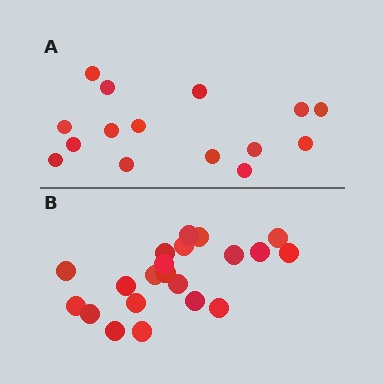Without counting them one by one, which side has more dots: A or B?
Region B (the bottom region) has more dots.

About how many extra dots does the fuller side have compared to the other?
Region B has about 6 more dots than region A.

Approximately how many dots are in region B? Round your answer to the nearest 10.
About 20 dots. (The exact count is 21, which rounds to 20.)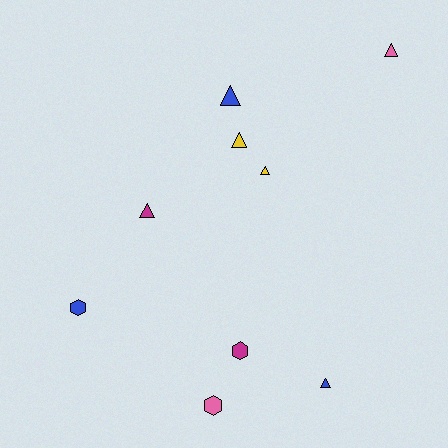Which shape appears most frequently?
Triangle, with 6 objects.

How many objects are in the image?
There are 9 objects.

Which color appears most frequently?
Blue, with 3 objects.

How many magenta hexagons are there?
There is 1 magenta hexagon.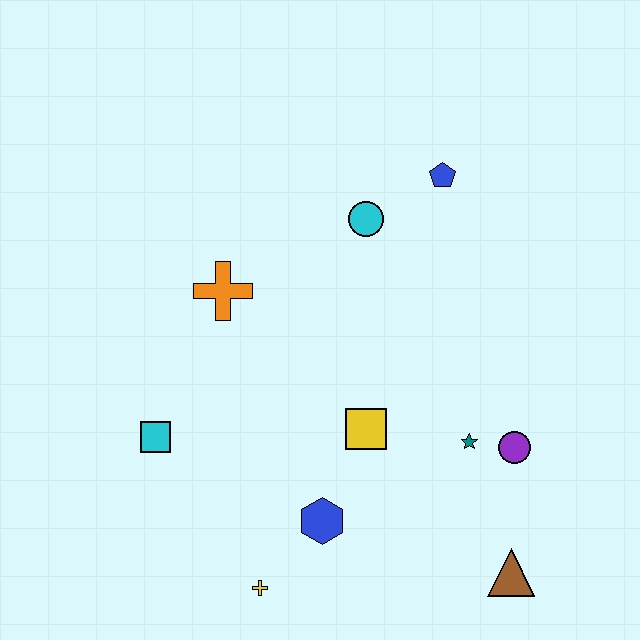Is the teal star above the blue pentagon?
No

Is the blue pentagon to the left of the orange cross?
No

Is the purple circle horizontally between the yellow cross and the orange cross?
No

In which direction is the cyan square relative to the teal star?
The cyan square is to the left of the teal star.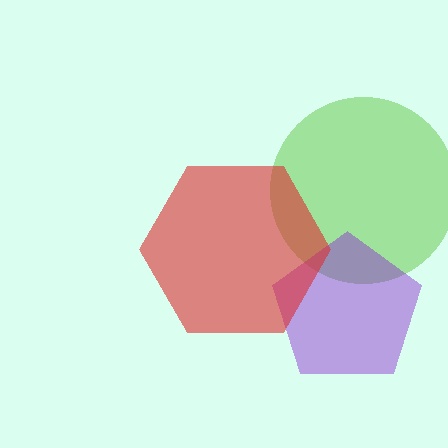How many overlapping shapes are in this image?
There are 3 overlapping shapes in the image.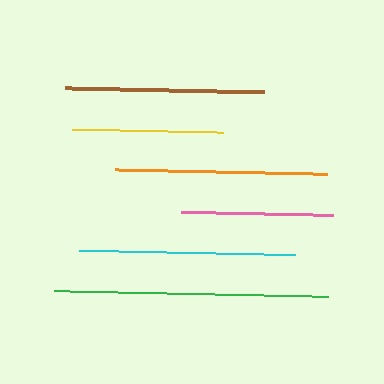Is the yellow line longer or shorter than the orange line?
The orange line is longer than the yellow line.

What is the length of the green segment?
The green segment is approximately 274 pixels long.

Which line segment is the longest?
The green line is the longest at approximately 274 pixels.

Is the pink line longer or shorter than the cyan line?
The cyan line is longer than the pink line.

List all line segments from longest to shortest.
From longest to shortest: green, cyan, orange, brown, pink, yellow.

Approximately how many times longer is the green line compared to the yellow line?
The green line is approximately 1.8 times the length of the yellow line.